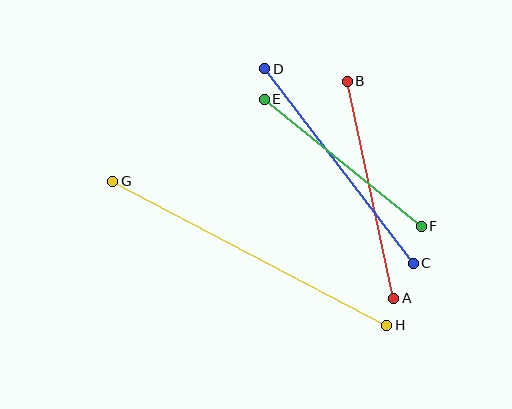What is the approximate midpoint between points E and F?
The midpoint is at approximately (343, 163) pixels.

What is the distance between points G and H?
The distance is approximately 310 pixels.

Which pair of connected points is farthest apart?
Points G and H are farthest apart.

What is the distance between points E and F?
The distance is approximately 202 pixels.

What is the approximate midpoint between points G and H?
The midpoint is at approximately (250, 253) pixels.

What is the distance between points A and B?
The distance is approximately 222 pixels.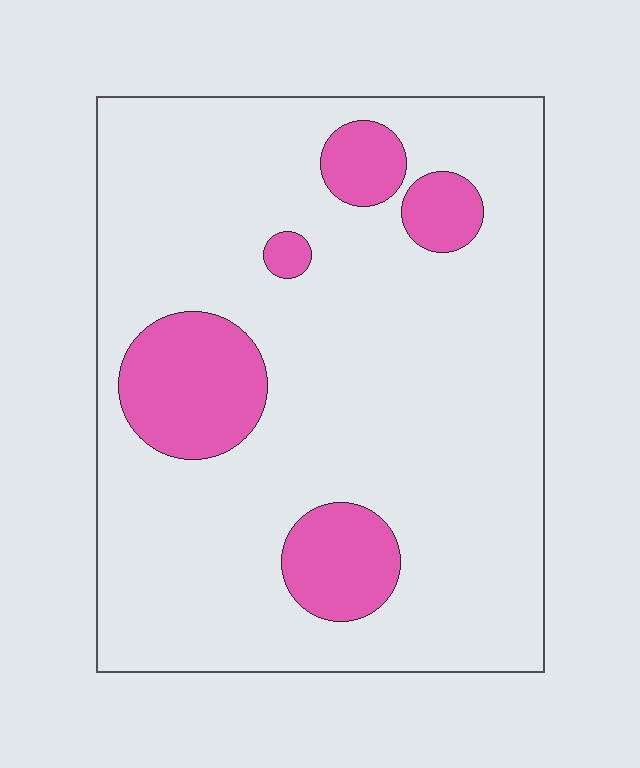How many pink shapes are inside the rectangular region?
5.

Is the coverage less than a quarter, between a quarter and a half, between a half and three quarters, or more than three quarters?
Less than a quarter.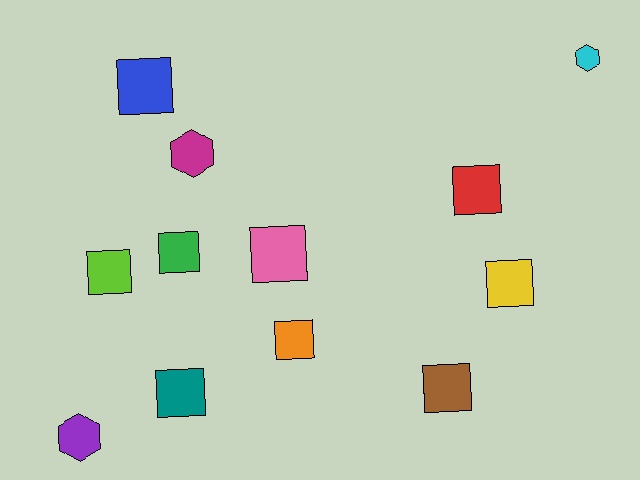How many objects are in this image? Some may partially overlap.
There are 12 objects.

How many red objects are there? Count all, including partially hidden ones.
There is 1 red object.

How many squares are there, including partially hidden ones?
There are 9 squares.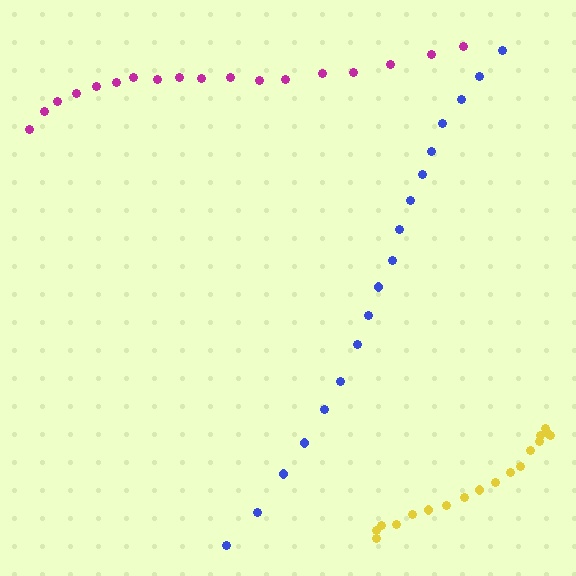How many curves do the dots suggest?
There are 3 distinct paths.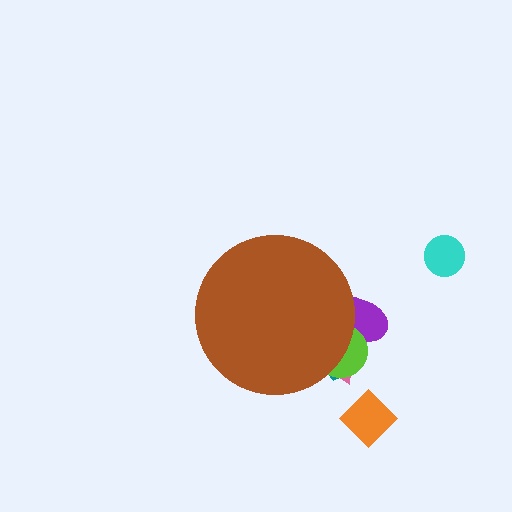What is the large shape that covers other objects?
A brown circle.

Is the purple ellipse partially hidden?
Yes, the purple ellipse is partially hidden behind the brown circle.